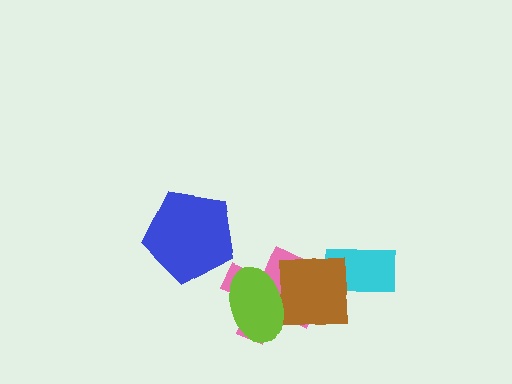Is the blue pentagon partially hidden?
No, no other shape covers it.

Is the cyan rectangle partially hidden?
Yes, it is partially covered by another shape.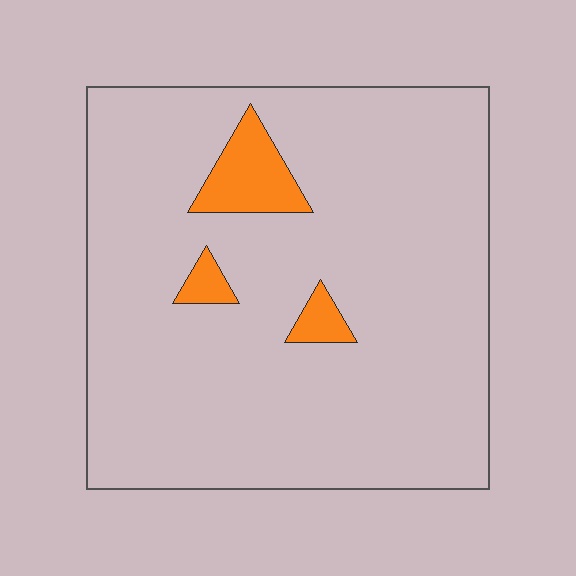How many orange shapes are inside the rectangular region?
3.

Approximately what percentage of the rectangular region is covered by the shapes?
Approximately 5%.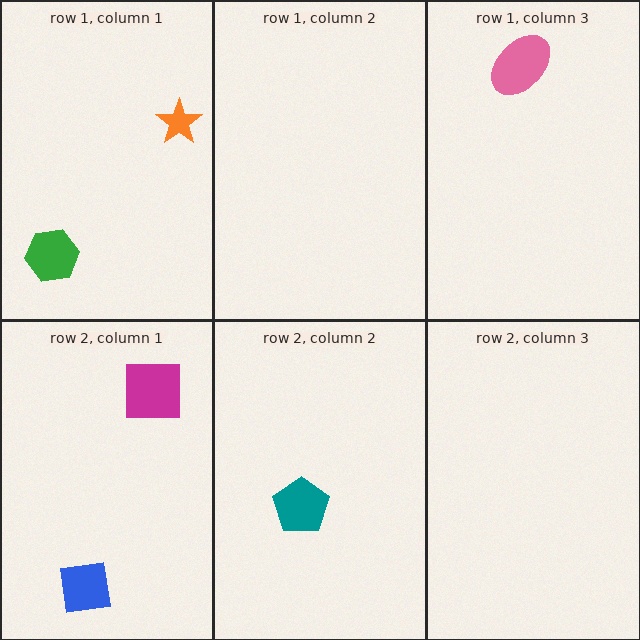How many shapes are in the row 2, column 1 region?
2.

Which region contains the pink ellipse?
The row 1, column 3 region.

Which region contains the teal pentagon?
The row 2, column 2 region.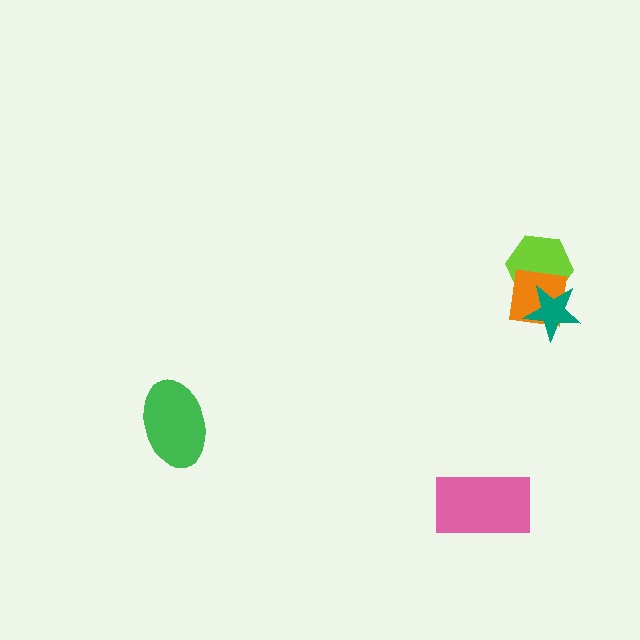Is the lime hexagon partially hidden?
Yes, it is partially covered by another shape.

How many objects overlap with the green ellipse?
0 objects overlap with the green ellipse.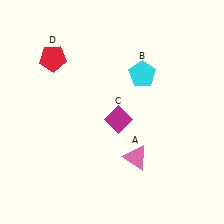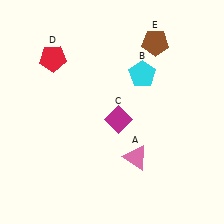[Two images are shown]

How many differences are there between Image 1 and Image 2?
There is 1 difference between the two images.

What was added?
A brown pentagon (E) was added in Image 2.